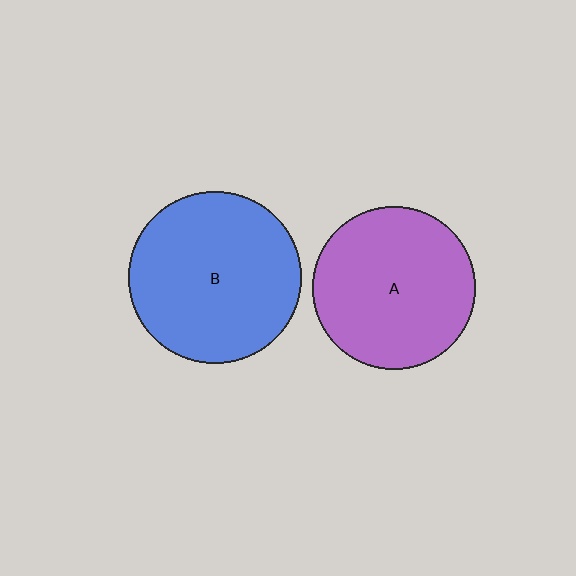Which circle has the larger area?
Circle B (blue).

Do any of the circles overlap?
No, none of the circles overlap.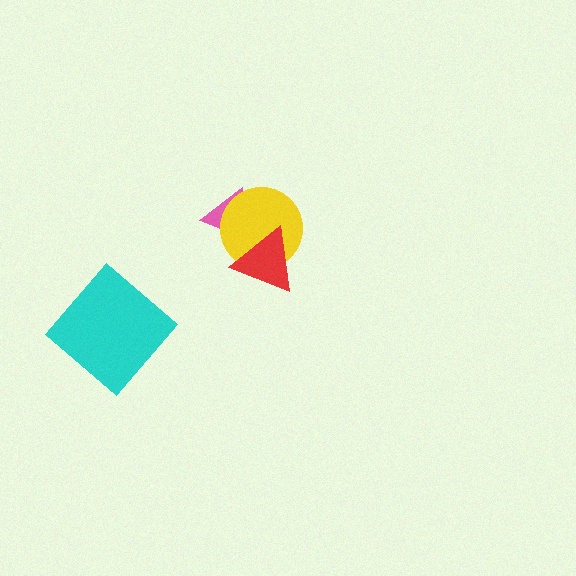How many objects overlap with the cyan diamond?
0 objects overlap with the cyan diamond.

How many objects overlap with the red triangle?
2 objects overlap with the red triangle.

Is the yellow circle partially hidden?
Yes, it is partially covered by another shape.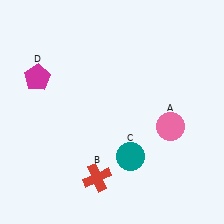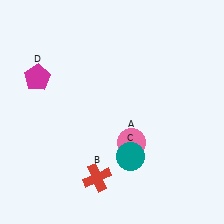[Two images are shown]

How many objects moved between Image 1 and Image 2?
1 object moved between the two images.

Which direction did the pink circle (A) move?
The pink circle (A) moved left.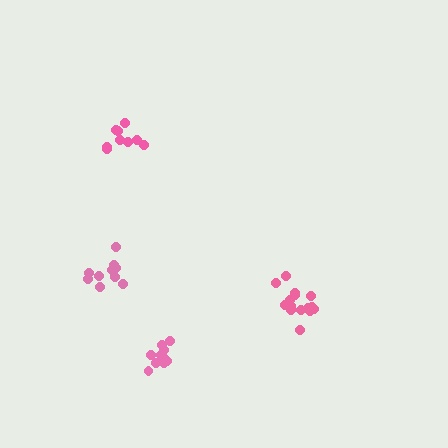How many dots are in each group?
Group 1: 10 dots, Group 2: 10 dots, Group 3: 15 dots, Group 4: 9 dots (44 total).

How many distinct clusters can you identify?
There are 4 distinct clusters.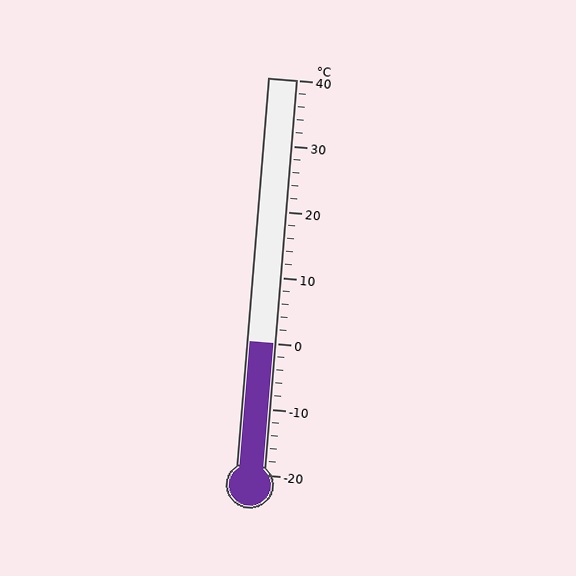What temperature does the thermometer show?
The thermometer shows approximately 0°C.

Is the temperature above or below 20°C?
The temperature is below 20°C.